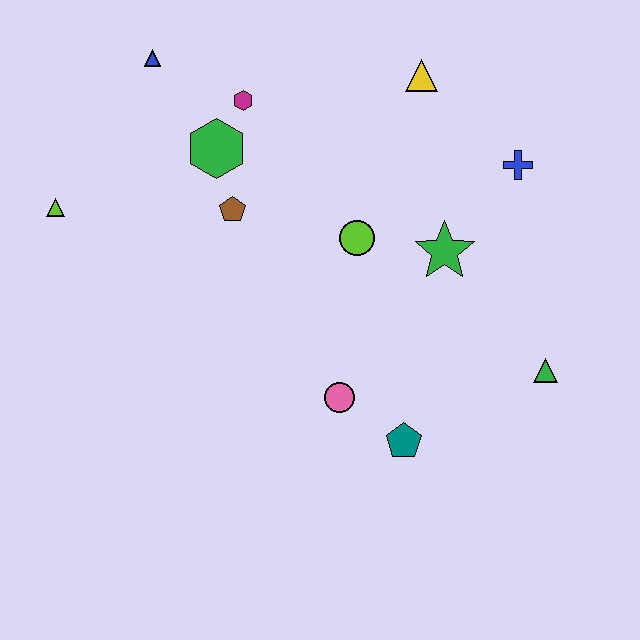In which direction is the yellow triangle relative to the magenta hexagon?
The yellow triangle is to the right of the magenta hexagon.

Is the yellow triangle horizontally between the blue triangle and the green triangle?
Yes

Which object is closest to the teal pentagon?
The pink circle is closest to the teal pentagon.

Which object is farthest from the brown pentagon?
The green triangle is farthest from the brown pentagon.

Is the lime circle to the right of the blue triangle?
Yes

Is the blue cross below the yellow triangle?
Yes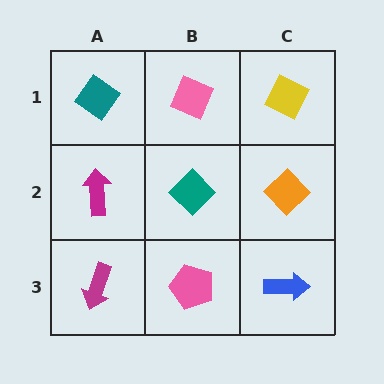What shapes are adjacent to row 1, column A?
A magenta arrow (row 2, column A), a pink diamond (row 1, column B).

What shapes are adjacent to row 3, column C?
An orange diamond (row 2, column C), a pink pentagon (row 3, column B).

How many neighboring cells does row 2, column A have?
3.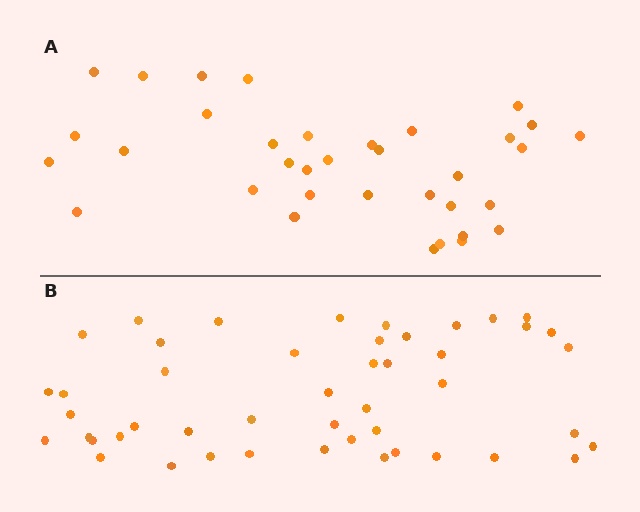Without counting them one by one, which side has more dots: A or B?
Region B (the bottom region) has more dots.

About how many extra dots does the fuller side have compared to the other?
Region B has roughly 12 or so more dots than region A.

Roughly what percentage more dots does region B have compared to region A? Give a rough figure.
About 35% more.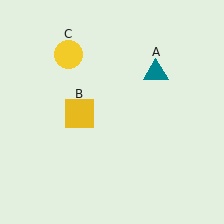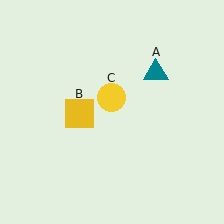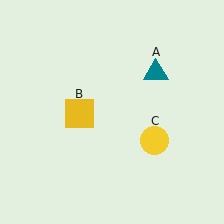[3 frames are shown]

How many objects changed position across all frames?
1 object changed position: yellow circle (object C).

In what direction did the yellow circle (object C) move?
The yellow circle (object C) moved down and to the right.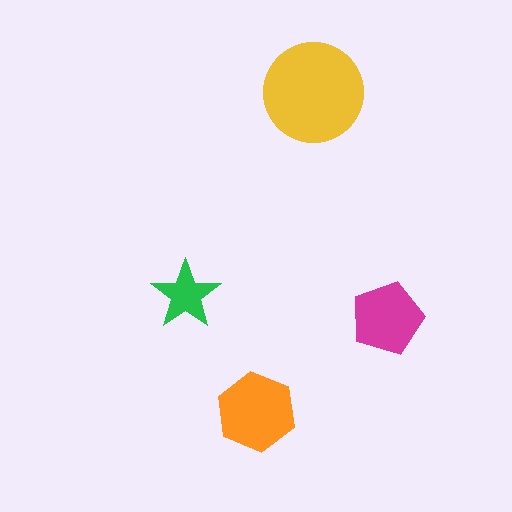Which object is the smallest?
The green star.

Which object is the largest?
The yellow circle.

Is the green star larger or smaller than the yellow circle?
Smaller.